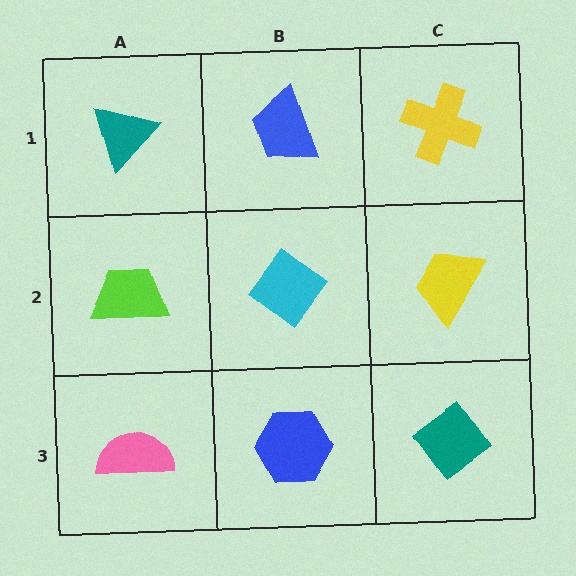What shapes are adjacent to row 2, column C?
A yellow cross (row 1, column C), a teal diamond (row 3, column C), a cyan diamond (row 2, column B).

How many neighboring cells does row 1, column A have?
2.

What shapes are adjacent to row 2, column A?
A teal triangle (row 1, column A), a pink semicircle (row 3, column A), a cyan diamond (row 2, column B).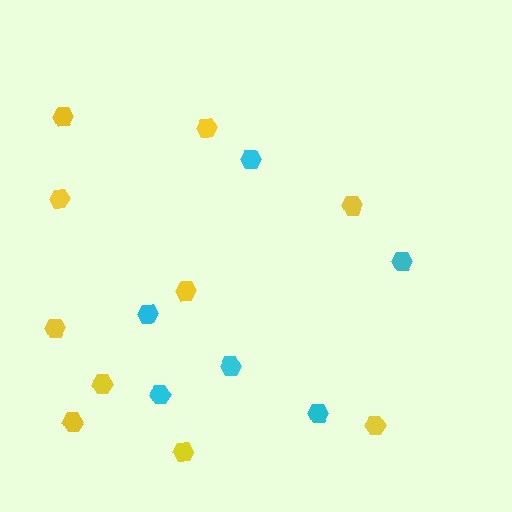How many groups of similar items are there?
There are 2 groups: one group of yellow hexagons (10) and one group of cyan hexagons (6).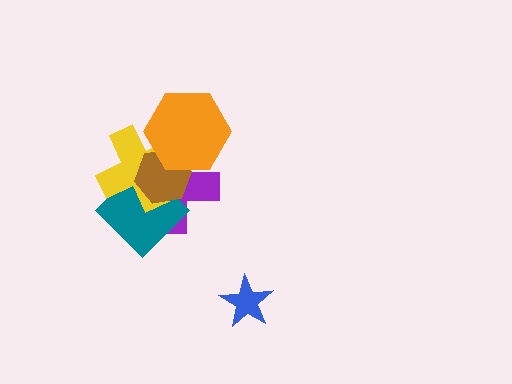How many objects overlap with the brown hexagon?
4 objects overlap with the brown hexagon.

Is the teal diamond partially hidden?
Yes, it is partially covered by another shape.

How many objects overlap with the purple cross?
4 objects overlap with the purple cross.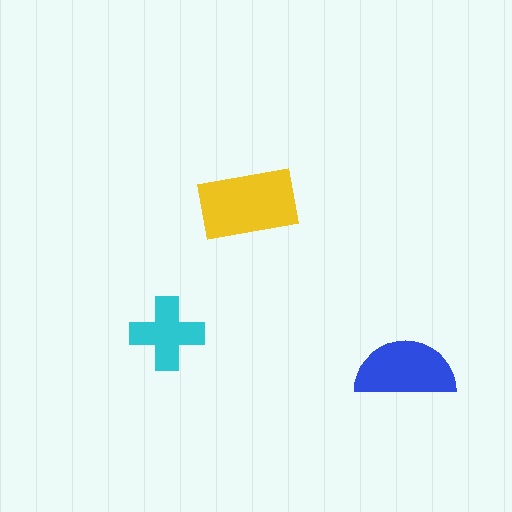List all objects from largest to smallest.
The yellow rectangle, the blue semicircle, the cyan cross.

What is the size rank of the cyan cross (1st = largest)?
3rd.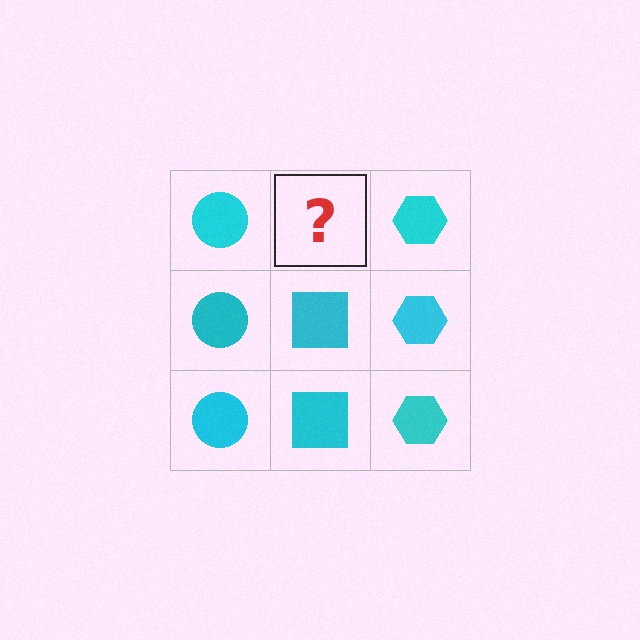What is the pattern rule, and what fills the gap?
The rule is that each column has a consistent shape. The gap should be filled with a cyan square.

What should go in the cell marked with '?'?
The missing cell should contain a cyan square.